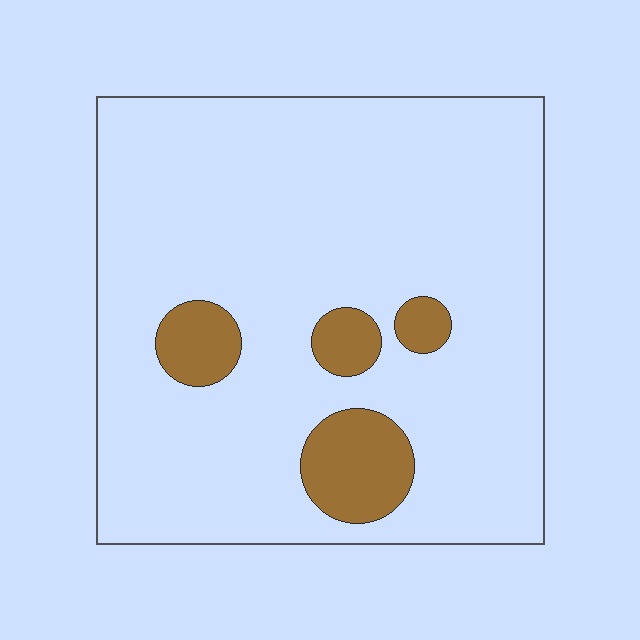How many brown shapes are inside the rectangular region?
4.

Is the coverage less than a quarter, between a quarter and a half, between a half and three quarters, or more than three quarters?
Less than a quarter.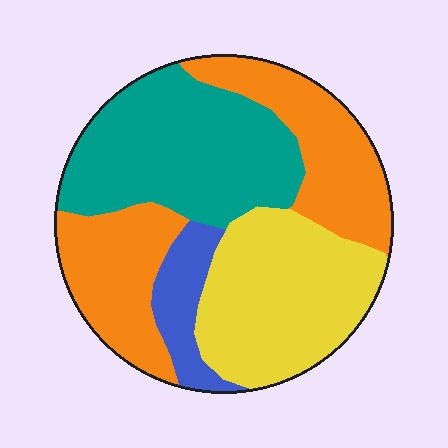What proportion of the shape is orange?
Orange covers around 35% of the shape.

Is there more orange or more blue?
Orange.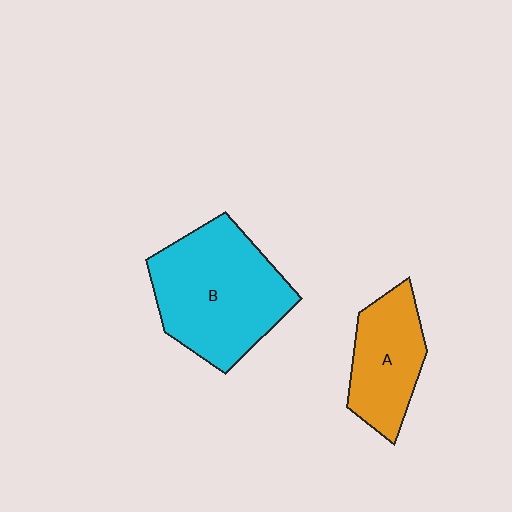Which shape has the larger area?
Shape B (cyan).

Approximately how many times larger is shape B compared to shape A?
Approximately 1.7 times.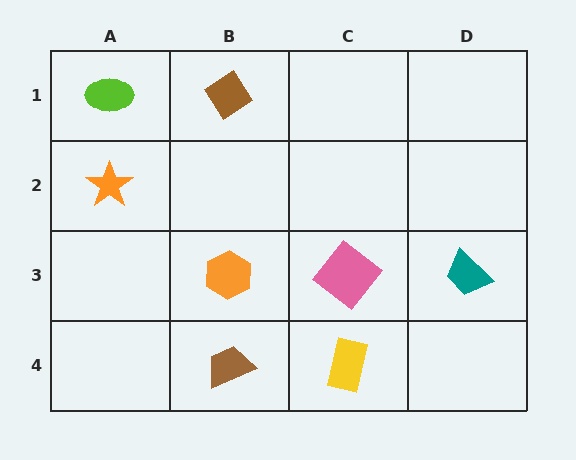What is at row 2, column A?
An orange star.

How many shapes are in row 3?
3 shapes.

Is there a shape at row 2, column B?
No, that cell is empty.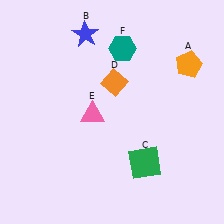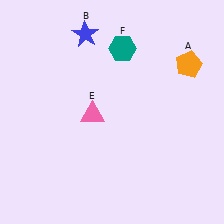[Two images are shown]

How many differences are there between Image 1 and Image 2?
There are 2 differences between the two images.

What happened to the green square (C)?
The green square (C) was removed in Image 2. It was in the bottom-right area of Image 1.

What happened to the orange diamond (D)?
The orange diamond (D) was removed in Image 2. It was in the top-right area of Image 1.